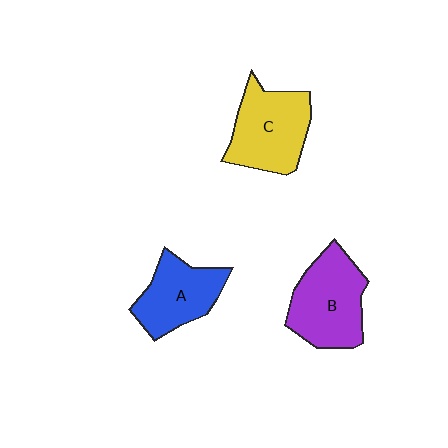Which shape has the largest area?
Shape B (purple).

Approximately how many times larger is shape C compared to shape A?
Approximately 1.2 times.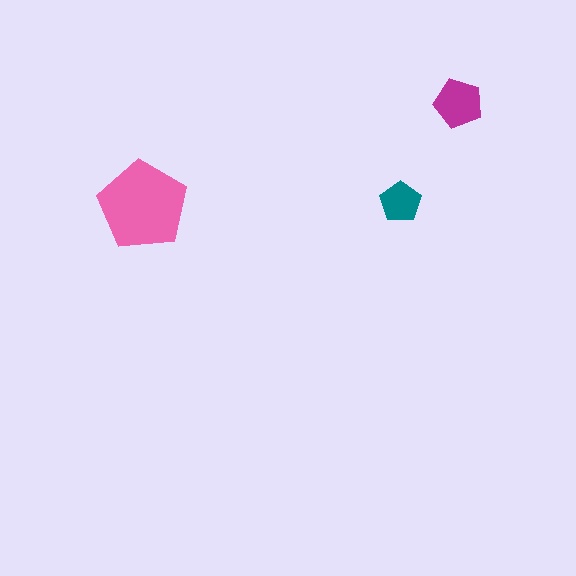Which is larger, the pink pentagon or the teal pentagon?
The pink one.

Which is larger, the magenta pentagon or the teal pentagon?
The magenta one.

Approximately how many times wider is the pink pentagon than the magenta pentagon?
About 2 times wider.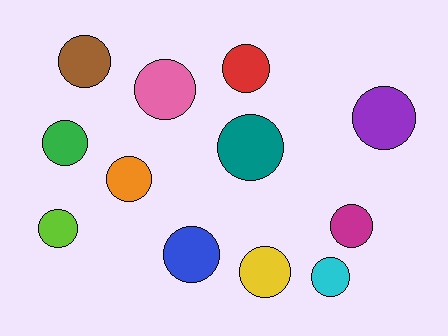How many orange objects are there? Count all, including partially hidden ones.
There is 1 orange object.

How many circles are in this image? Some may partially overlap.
There are 12 circles.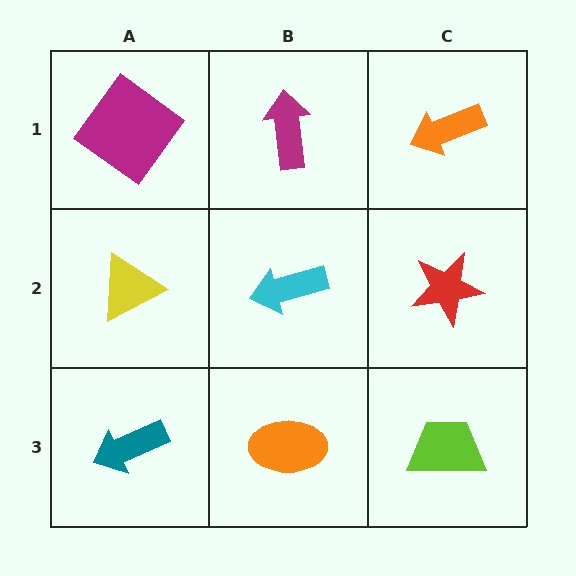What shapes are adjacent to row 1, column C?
A red star (row 2, column C), a magenta arrow (row 1, column B).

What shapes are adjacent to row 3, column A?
A yellow triangle (row 2, column A), an orange ellipse (row 3, column B).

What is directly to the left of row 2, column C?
A cyan arrow.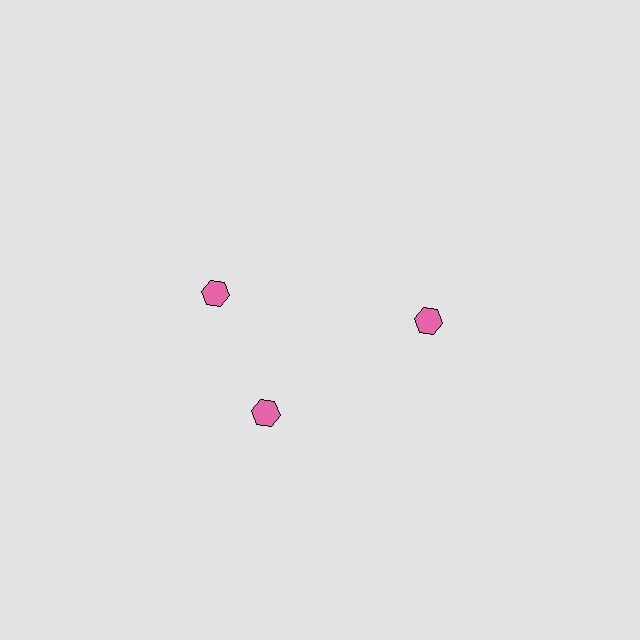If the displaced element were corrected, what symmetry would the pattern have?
It would have 3-fold rotational symmetry — the pattern would map onto itself every 120 degrees.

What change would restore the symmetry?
The symmetry would be restored by rotating it back into even spacing with its neighbors so that all 3 hexagons sit at equal angles and equal distance from the center.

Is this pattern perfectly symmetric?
No. The 3 pink hexagons are arranged in a ring, but one element near the 11 o'clock position is rotated out of alignment along the ring, breaking the 3-fold rotational symmetry.